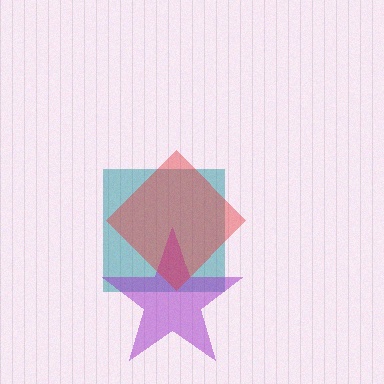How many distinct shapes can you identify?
There are 3 distinct shapes: a teal square, a purple star, a red diamond.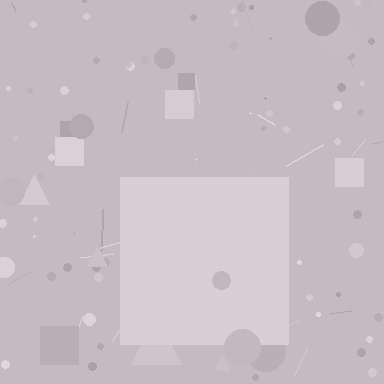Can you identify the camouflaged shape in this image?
The camouflaged shape is a square.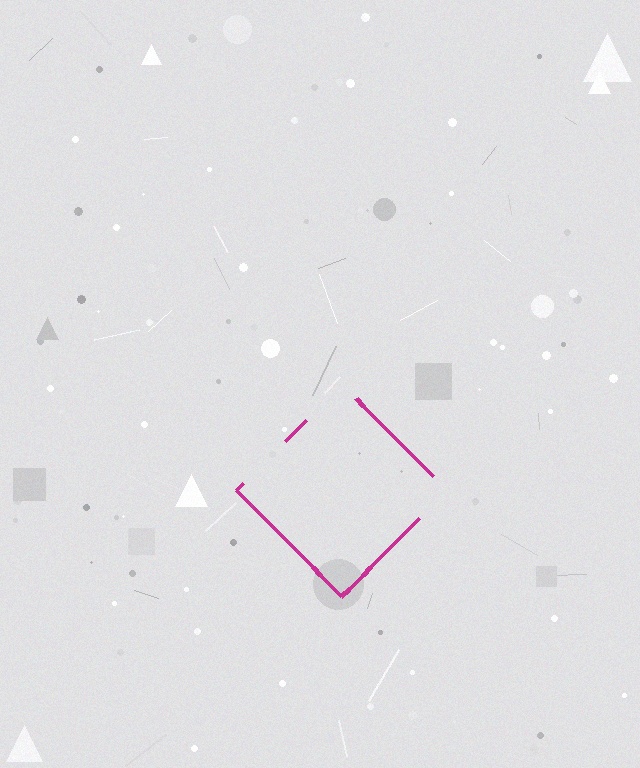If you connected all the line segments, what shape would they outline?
They would outline a diamond.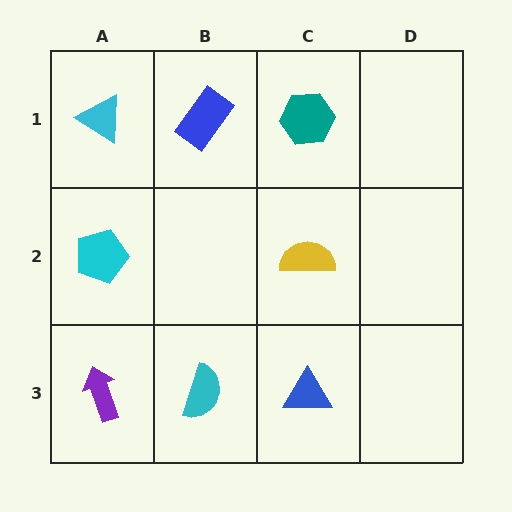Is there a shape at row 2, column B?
No, that cell is empty.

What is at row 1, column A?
A cyan triangle.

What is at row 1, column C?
A teal hexagon.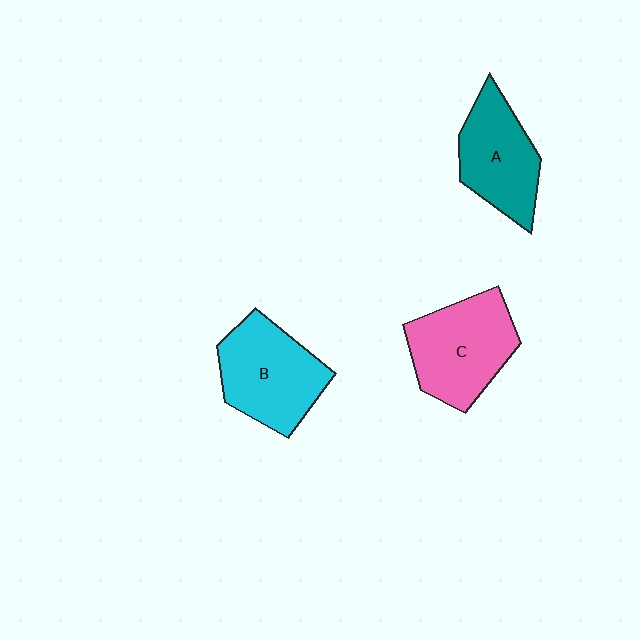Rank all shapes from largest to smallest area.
From largest to smallest: C (pink), B (cyan), A (teal).